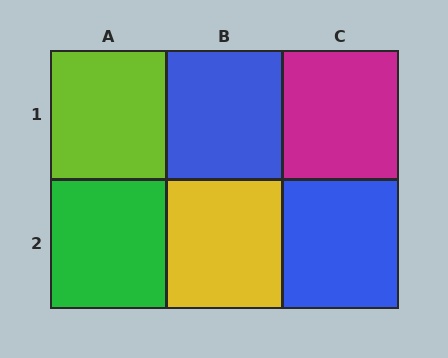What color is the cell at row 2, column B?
Yellow.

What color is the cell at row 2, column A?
Green.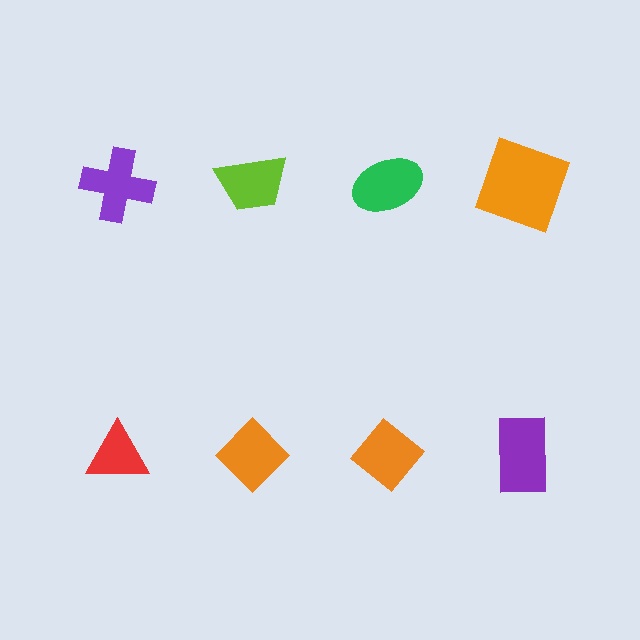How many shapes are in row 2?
4 shapes.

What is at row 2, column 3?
An orange diamond.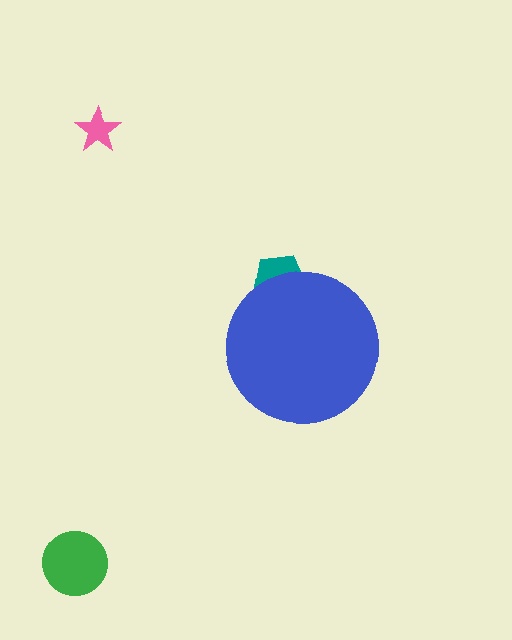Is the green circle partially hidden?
No, the green circle is fully visible.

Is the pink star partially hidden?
No, the pink star is fully visible.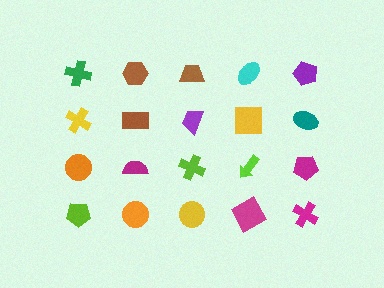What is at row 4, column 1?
A lime pentagon.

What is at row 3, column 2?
A magenta semicircle.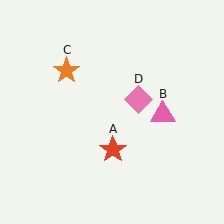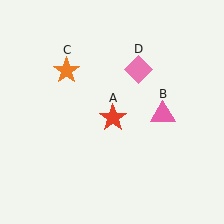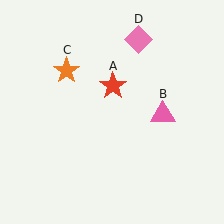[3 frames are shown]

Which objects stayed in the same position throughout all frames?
Pink triangle (object B) and orange star (object C) remained stationary.